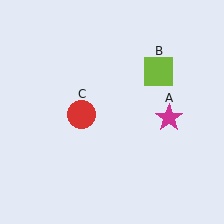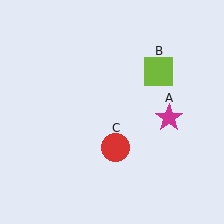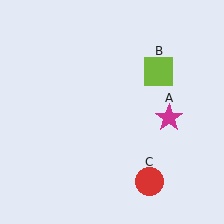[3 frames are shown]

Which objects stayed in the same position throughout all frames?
Magenta star (object A) and lime square (object B) remained stationary.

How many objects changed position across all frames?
1 object changed position: red circle (object C).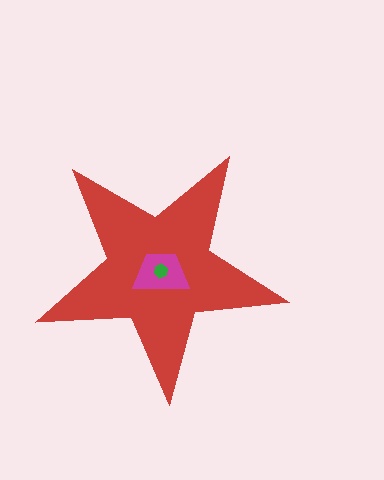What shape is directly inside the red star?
The magenta trapezoid.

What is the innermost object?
The green hexagon.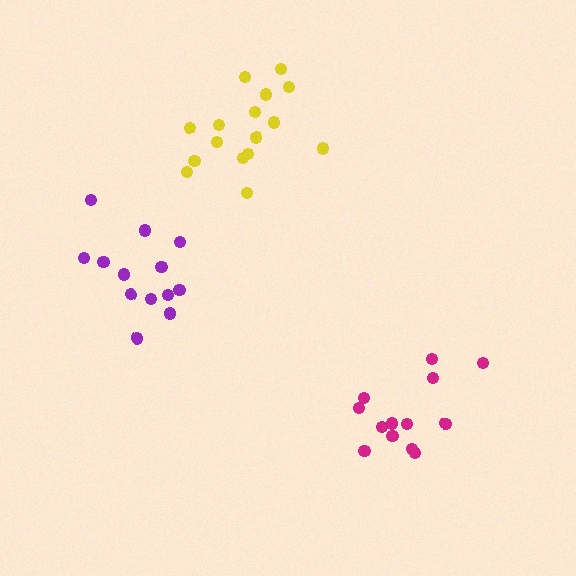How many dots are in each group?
Group 1: 13 dots, Group 2: 13 dots, Group 3: 16 dots (42 total).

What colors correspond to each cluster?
The clusters are colored: purple, magenta, yellow.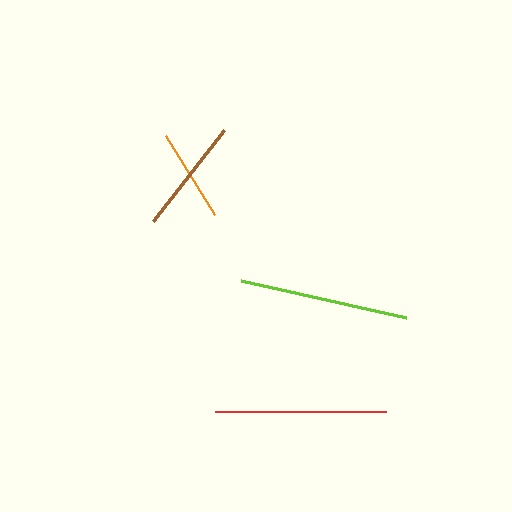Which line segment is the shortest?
The orange line is the shortest at approximately 93 pixels.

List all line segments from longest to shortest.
From longest to shortest: red, lime, brown, orange.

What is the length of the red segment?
The red segment is approximately 171 pixels long.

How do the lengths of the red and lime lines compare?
The red and lime lines are approximately the same length.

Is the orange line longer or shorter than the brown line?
The brown line is longer than the orange line.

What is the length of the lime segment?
The lime segment is approximately 170 pixels long.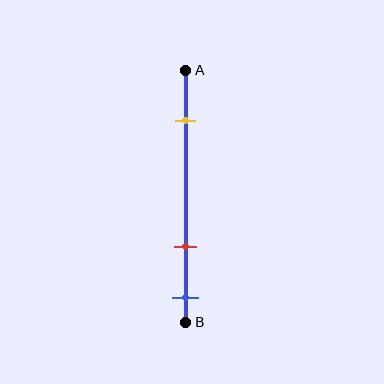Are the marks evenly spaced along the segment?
No, the marks are not evenly spaced.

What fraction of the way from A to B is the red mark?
The red mark is approximately 70% (0.7) of the way from A to B.